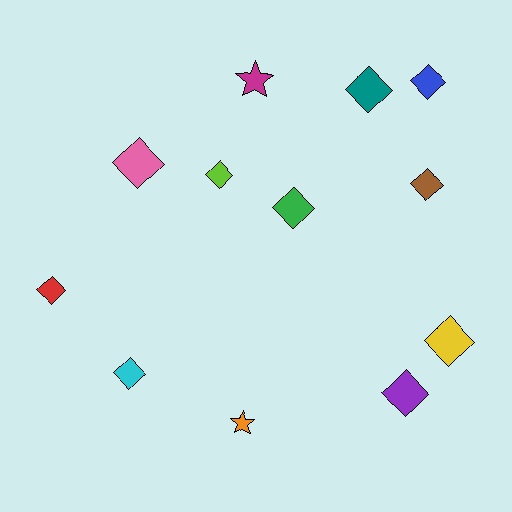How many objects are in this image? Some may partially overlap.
There are 12 objects.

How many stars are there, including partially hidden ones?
There are 2 stars.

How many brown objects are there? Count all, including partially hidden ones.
There is 1 brown object.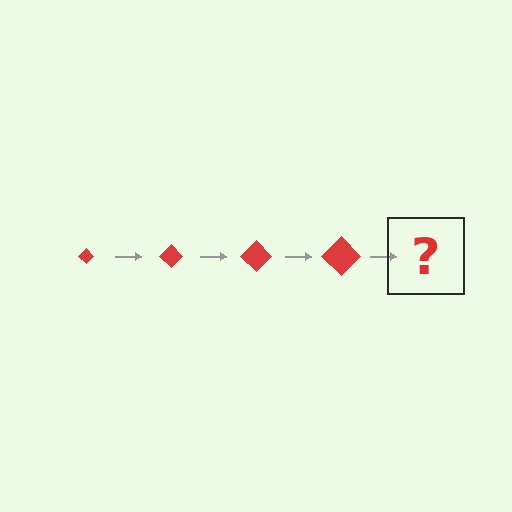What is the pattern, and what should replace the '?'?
The pattern is that the diamond gets progressively larger each step. The '?' should be a red diamond, larger than the previous one.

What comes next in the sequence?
The next element should be a red diamond, larger than the previous one.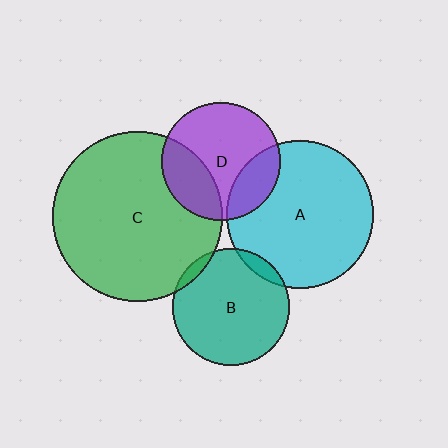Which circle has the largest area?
Circle C (green).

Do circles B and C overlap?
Yes.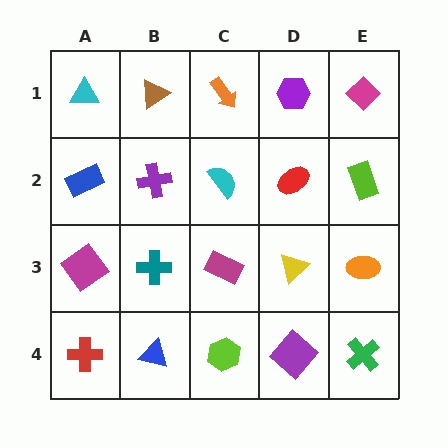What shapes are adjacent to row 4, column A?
A magenta diamond (row 3, column A), a blue triangle (row 4, column B).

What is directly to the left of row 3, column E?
A yellow triangle.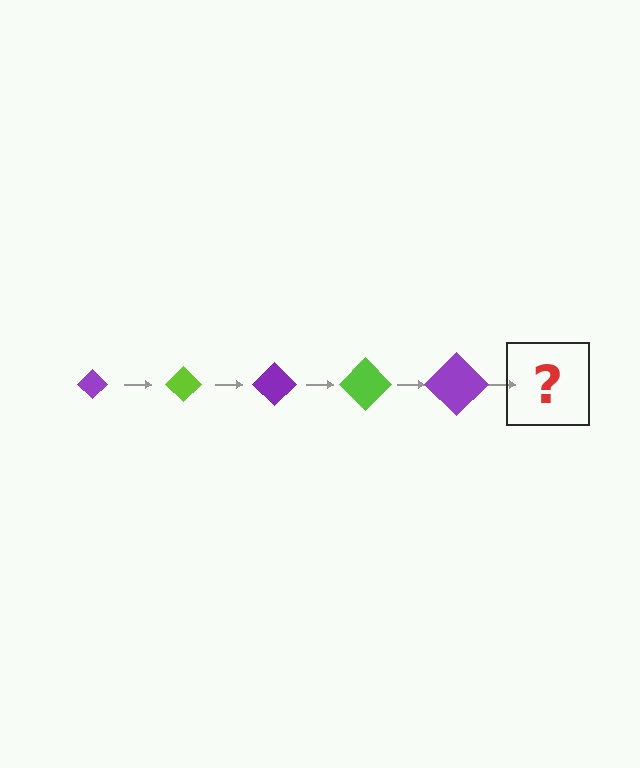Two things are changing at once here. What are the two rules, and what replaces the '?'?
The two rules are that the diamond grows larger each step and the color cycles through purple and lime. The '?' should be a lime diamond, larger than the previous one.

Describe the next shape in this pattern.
It should be a lime diamond, larger than the previous one.